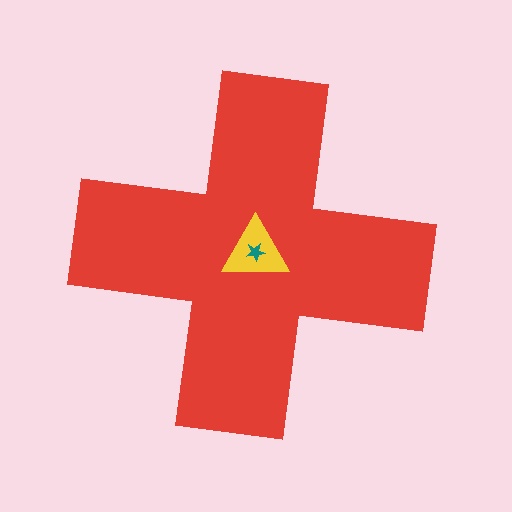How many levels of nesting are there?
3.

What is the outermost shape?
The red cross.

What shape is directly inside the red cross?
The yellow triangle.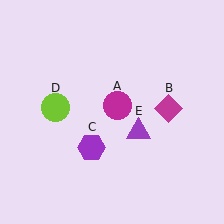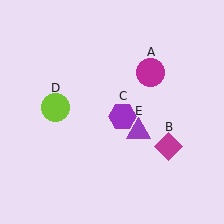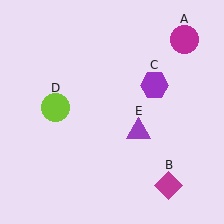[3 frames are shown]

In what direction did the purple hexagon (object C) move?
The purple hexagon (object C) moved up and to the right.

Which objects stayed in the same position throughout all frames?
Lime circle (object D) and purple triangle (object E) remained stationary.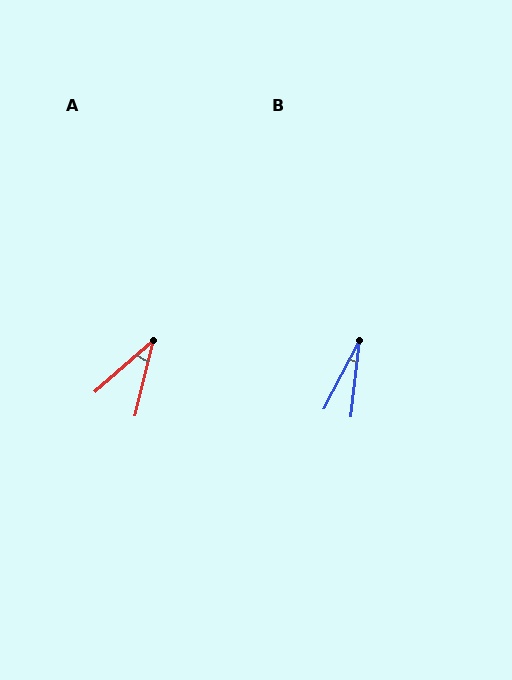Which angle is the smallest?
B, at approximately 21 degrees.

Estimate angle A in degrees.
Approximately 35 degrees.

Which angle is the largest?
A, at approximately 35 degrees.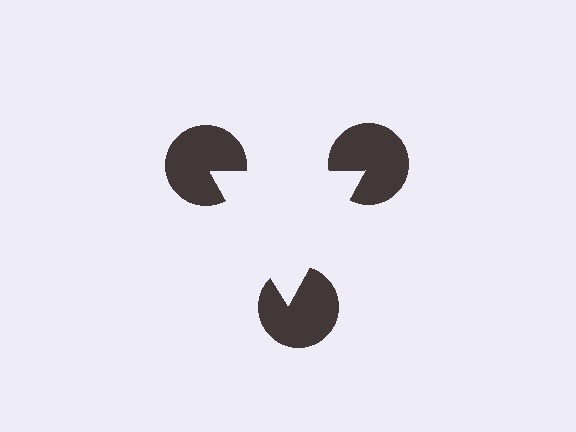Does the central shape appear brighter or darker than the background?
It typically appears slightly brighter than the background, even though no actual brightness change is drawn.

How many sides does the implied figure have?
3 sides.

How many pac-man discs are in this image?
There are 3 — one at each vertex of the illusory triangle.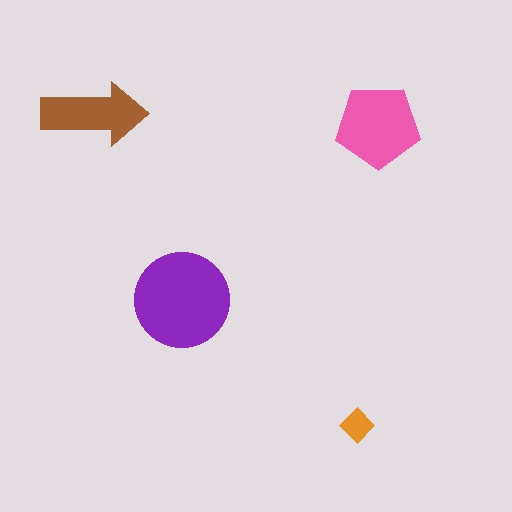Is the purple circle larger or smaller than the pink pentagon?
Larger.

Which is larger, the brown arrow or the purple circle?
The purple circle.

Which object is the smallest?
The orange diamond.